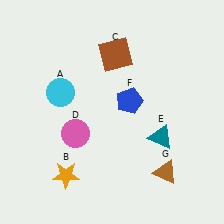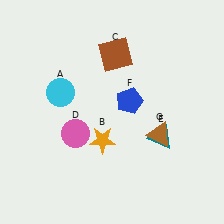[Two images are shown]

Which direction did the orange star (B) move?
The orange star (B) moved right.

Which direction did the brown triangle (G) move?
The brown triangle (G) moved up.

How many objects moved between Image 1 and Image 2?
2 objects moved between the two images.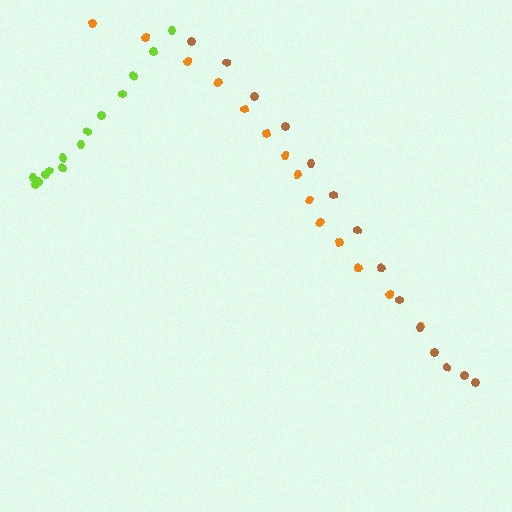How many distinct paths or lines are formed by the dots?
There are 3 distinct paths.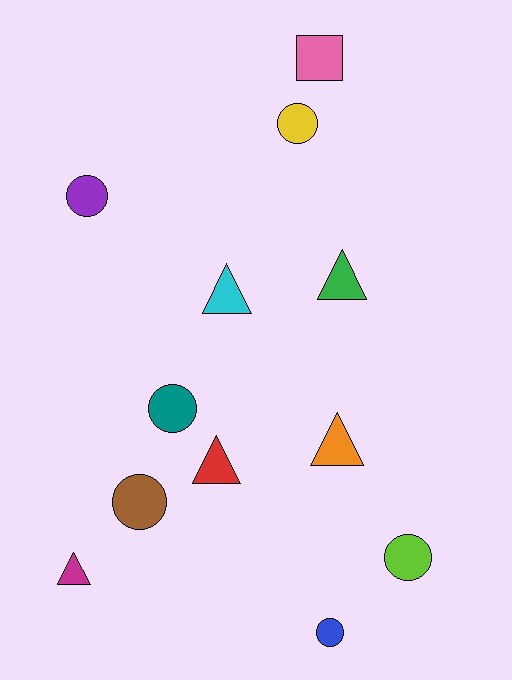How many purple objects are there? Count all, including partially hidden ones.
There is 1 purple object.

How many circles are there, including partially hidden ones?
There are 6 circles.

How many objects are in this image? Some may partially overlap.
There are 12 objects.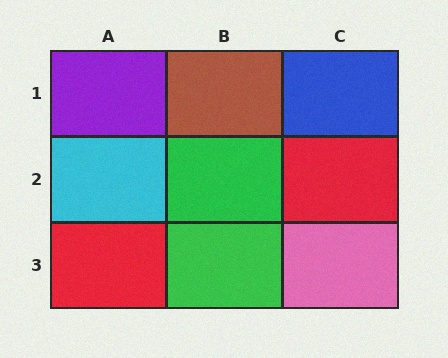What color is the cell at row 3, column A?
Red.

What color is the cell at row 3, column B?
Green.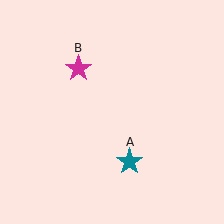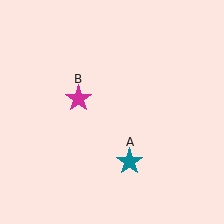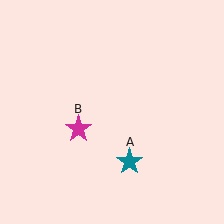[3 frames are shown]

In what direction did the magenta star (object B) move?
The magenta star (object B) moved down.